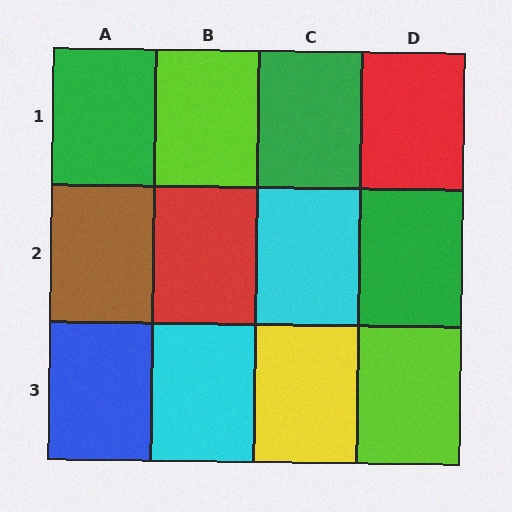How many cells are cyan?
2 cells are cyan.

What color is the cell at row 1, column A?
Green.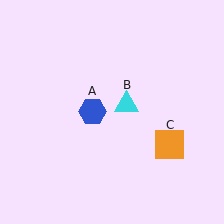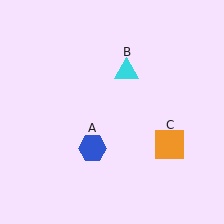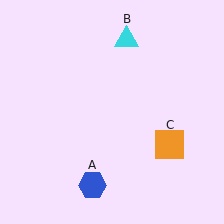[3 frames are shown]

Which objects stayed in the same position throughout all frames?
Orange square (object C) remained stationary.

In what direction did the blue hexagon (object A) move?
The blue hexagon (object A) moved down.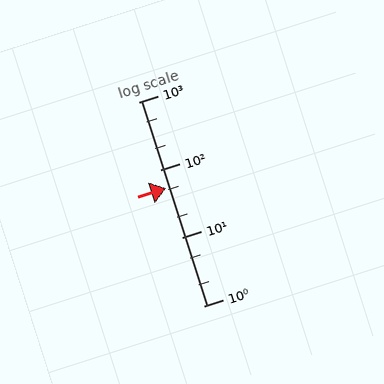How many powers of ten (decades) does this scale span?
The scale spans 3 decades, from 1 to 1000.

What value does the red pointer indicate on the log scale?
The pointer indicates approximately 54.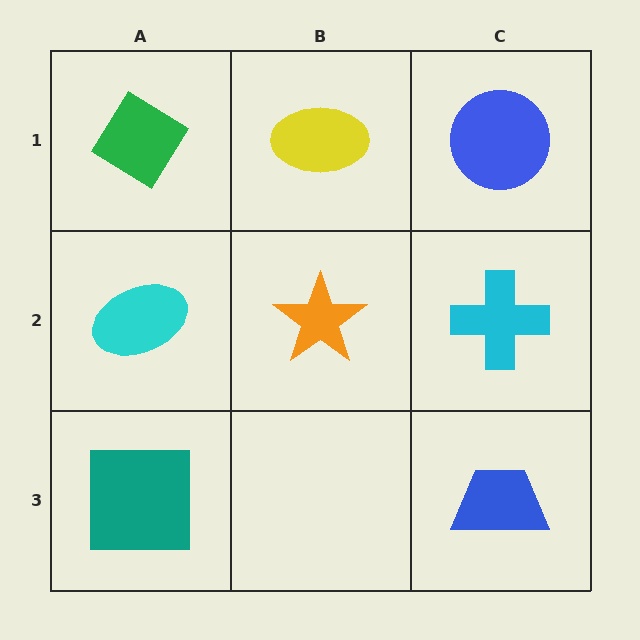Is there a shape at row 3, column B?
No, that cell is empty.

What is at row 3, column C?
A blue trapezoid.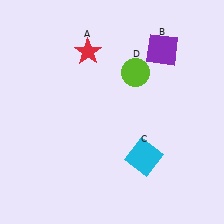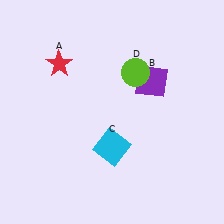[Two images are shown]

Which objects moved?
The objects that moved are: the red star (A), the purple square (B), the cyan square (C).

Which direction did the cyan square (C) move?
The cyan square (C) moved left.